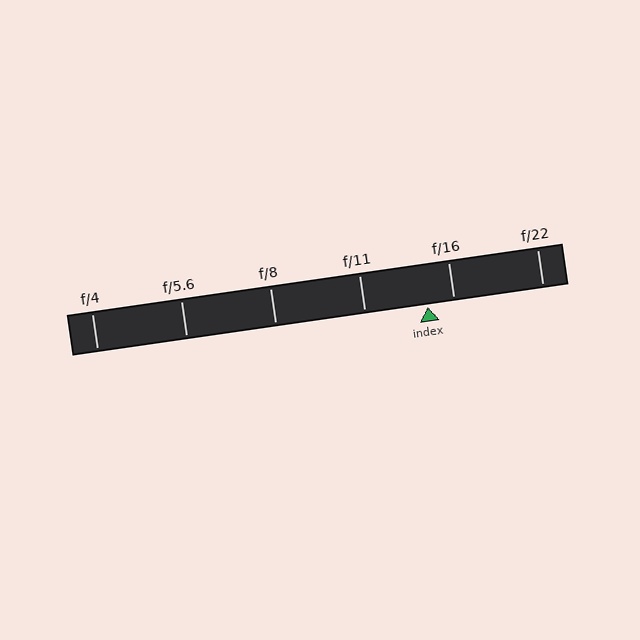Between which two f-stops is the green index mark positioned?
The index mark is between f/11 and f/16.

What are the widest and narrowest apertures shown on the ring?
The widest aperture shown is f/4 and the narrowest is f/22.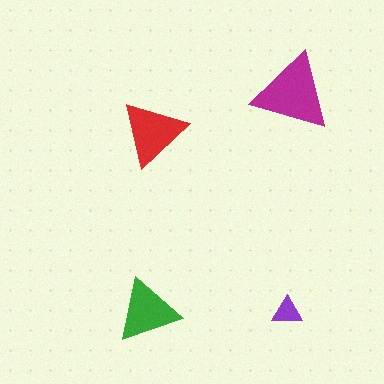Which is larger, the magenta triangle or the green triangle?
The magenta one.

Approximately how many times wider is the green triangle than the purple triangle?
About 2 times wider.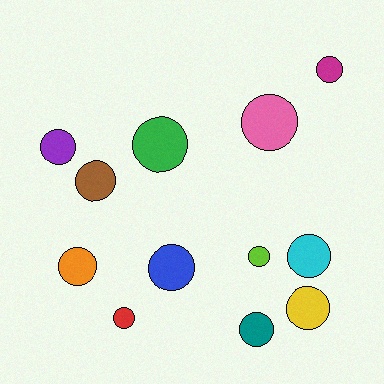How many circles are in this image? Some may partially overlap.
There are 12 circles.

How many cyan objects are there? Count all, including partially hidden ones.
There is 1 cyan object.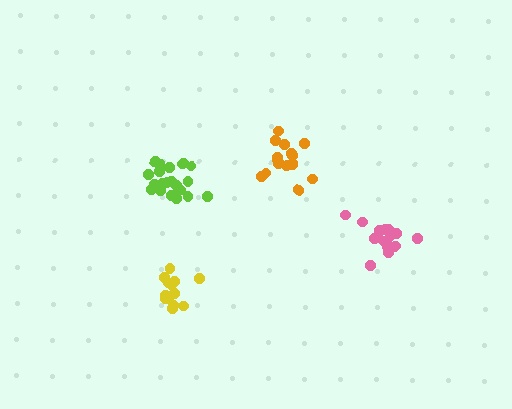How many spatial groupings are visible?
There are 4 spatial groupings.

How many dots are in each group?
Group 1: 20 dots, Group 2: 14 dots, Group 3: 15 dots, Group 4: 15 dots (64 total).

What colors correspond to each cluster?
The clusters are colored: lime, yellow, orange, pink.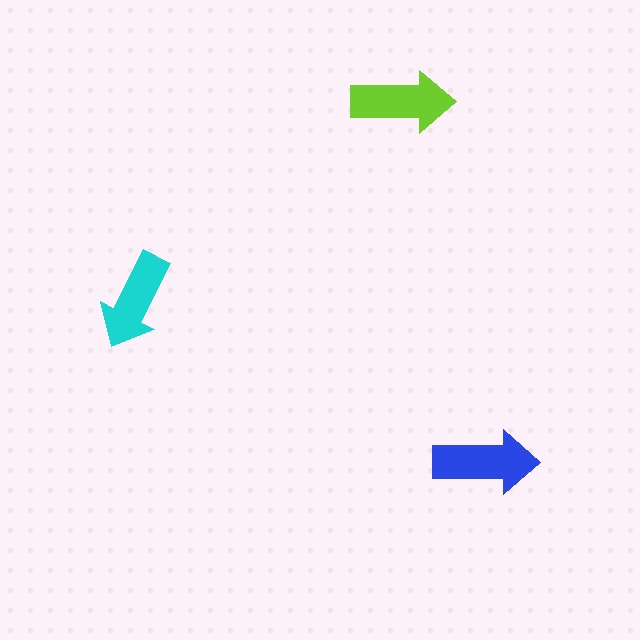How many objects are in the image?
There are 3 objects in the image.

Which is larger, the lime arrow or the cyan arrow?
The lime one.